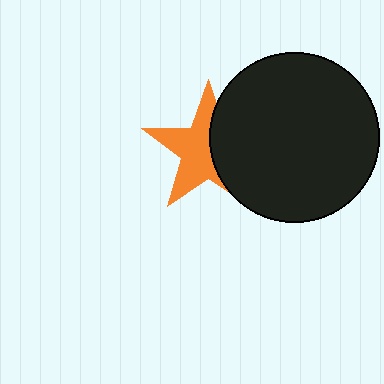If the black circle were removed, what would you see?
You would see the complete orange star.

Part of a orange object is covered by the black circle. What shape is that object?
It is a star.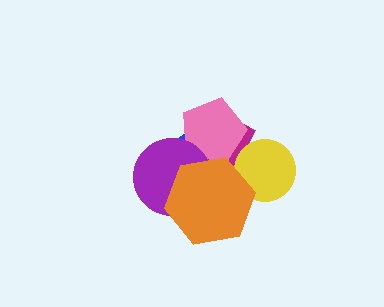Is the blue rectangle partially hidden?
Yes, it is partially covered by another shape.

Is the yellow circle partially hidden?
Yes, it is partially covered by another shape.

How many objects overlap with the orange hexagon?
5 objects overlap with the orange hexagon.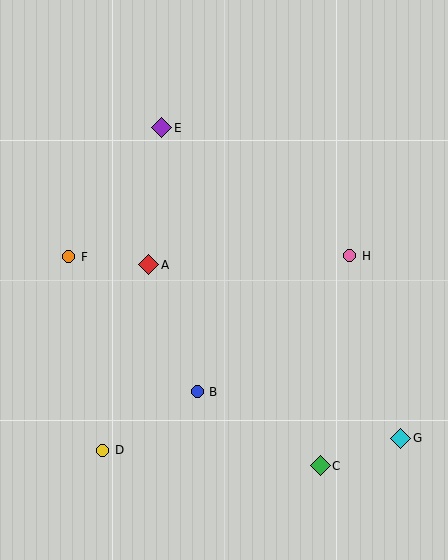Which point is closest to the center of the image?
Point A at (149, 265) is closest to the center.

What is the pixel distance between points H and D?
The distance between H and D is 315 pixels.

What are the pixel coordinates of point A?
Point A is at (149, 265).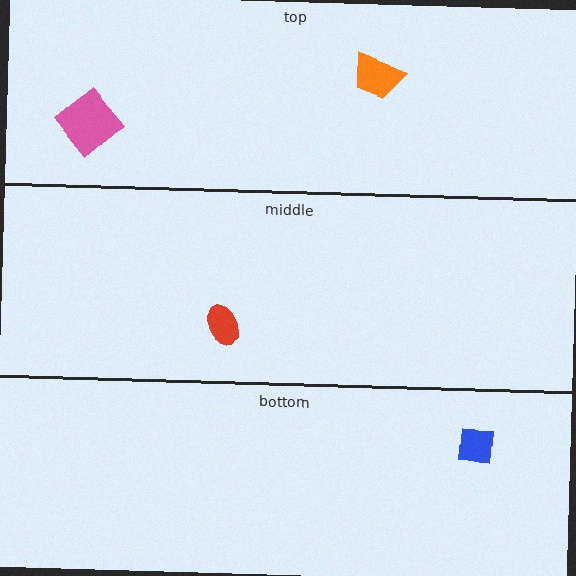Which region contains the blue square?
The bottom region.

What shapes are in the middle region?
The red ellipse.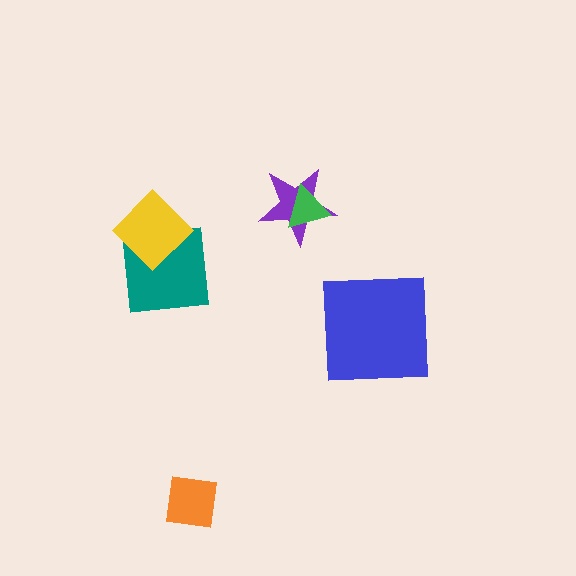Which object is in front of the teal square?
The yellow diamond is in front of the teal square.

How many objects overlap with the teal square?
1 object overlaps with the teal square.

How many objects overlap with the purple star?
1 object overlaps with the purple star.